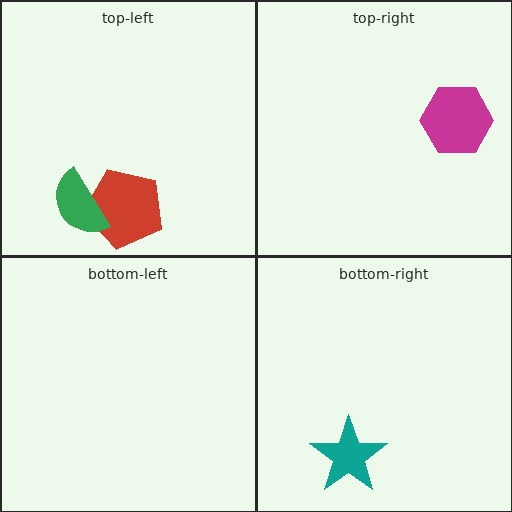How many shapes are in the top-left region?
2.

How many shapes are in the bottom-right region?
1.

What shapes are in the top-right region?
The magenta hexagon.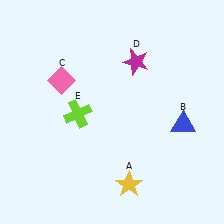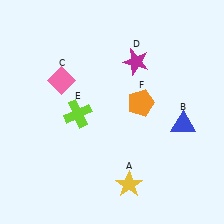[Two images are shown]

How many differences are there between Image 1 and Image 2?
There is 1 difference between the two images.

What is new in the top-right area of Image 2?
An orange pentagon (F) was added in the top-right area of Image 2.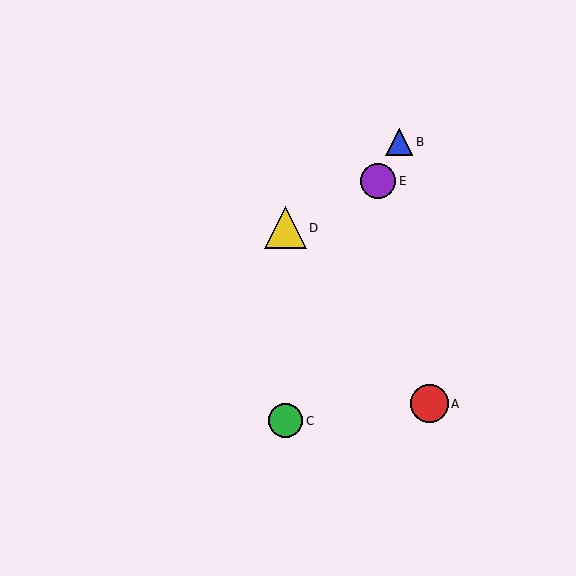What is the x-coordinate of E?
Object E is at x≈378.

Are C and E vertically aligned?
No, C is at x≈286 and E is at x≈378.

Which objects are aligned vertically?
Objects C, D are aligned vertically.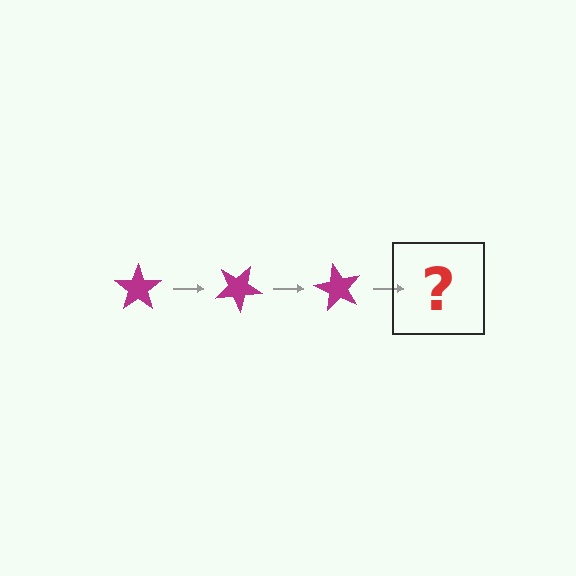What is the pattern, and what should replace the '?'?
The pattern is that the star rotates 30 degrees each step. The '?' should be a magenta star rotated 90 degrees.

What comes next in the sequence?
The next element should be a magenta star rotated 90 degrees.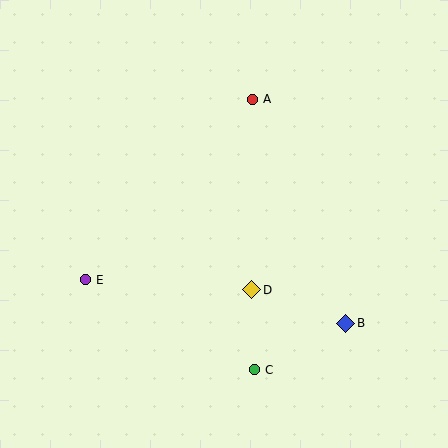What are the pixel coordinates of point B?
Point B is at (346, 323).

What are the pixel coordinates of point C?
Point C is at (254, 370).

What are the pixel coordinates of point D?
Point D is at (252, 290).